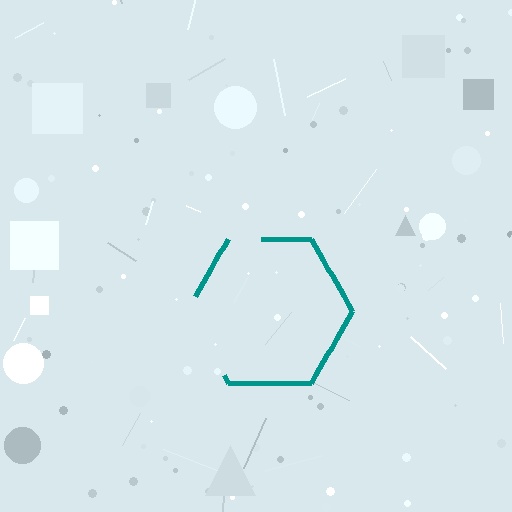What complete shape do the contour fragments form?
The contour fragments form a hexagon.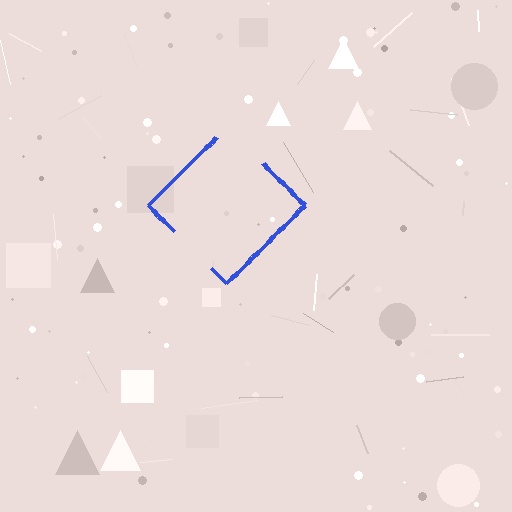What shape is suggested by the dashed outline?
The dashed outline suggests a diamond.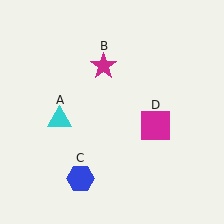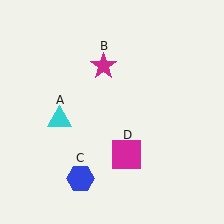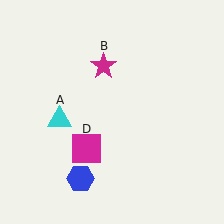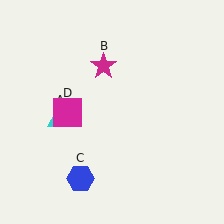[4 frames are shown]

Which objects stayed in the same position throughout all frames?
Cyan triangle (object A) and magenta star (object B) and blue hexagon (object C) remained stationary.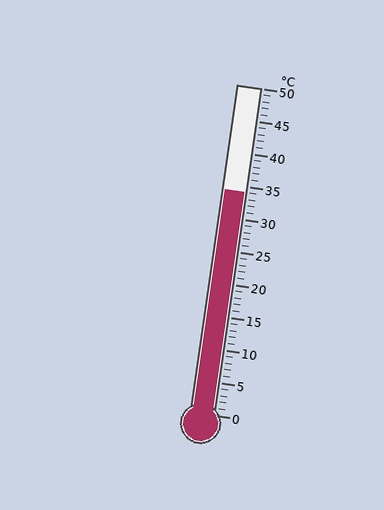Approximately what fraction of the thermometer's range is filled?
The thermometer is filled to approximately 70% of its range.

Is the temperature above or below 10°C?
The temperature is above 10°C.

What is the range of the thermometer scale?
The thermometer scale ranges from 0°C to 50°C.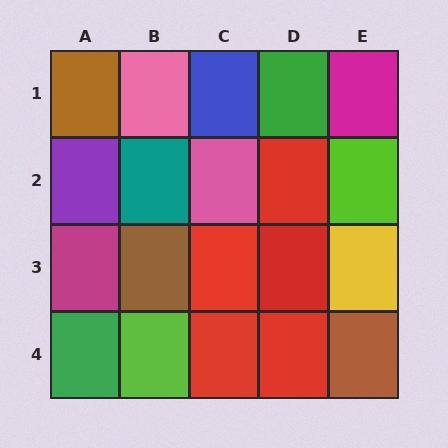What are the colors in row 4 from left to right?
Green, lime, red, red, brown.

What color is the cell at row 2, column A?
Purple.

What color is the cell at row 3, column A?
Magenta.